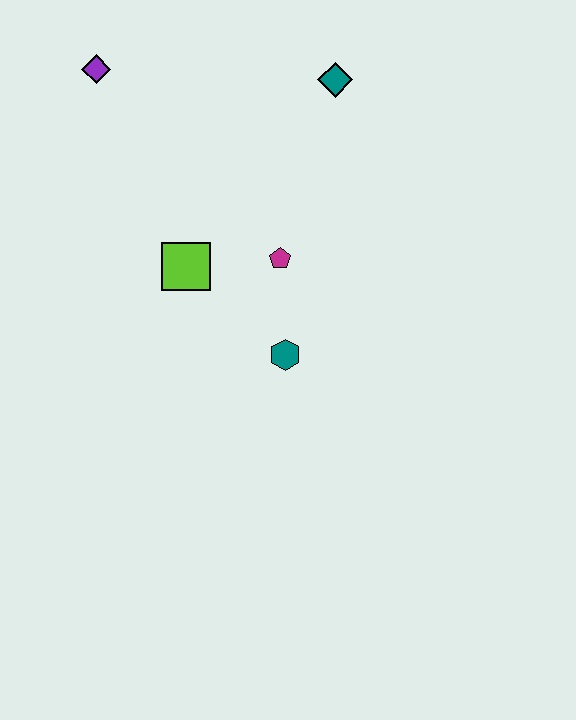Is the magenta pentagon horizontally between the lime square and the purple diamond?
No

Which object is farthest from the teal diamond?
The teal hexagon is farthest from the teal diamond.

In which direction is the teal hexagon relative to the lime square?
The teal hexagon is to the right of the lime square.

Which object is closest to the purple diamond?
The lime square is closest to the purple diamond.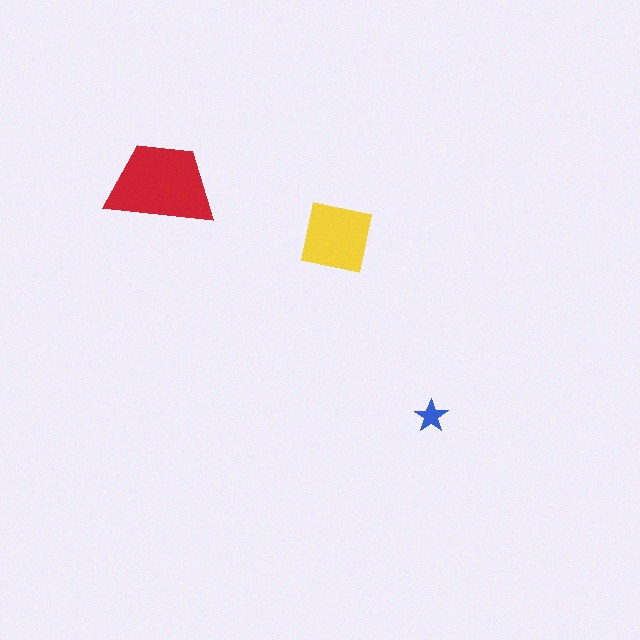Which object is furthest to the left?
The red trapezoid is leftmost.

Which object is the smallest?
The blue star.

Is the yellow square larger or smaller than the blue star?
Larger.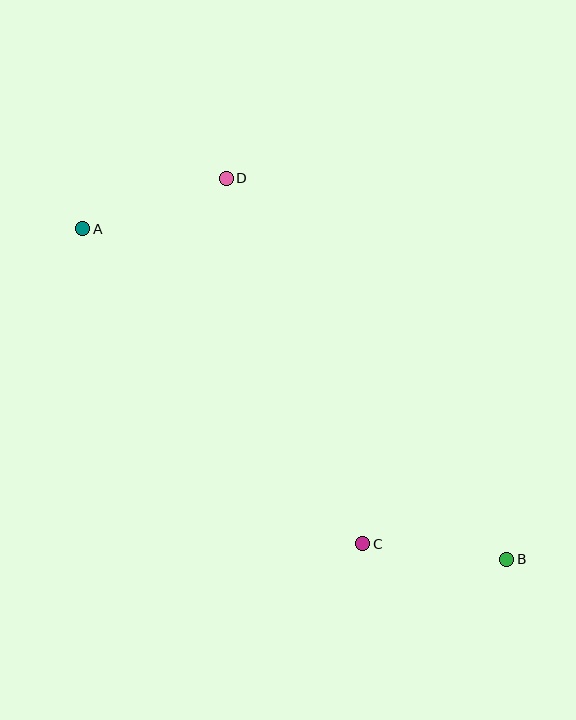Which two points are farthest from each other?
Points A and B are farthest from each other.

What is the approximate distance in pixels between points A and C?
The distance between A and C is approximately 421 pixels.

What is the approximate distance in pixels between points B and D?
The distance between B and D is approximately 473 pixels.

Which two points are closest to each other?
Points B and C are closest to each other.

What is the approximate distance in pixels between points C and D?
The distance between C and D is approximately 390 pixels.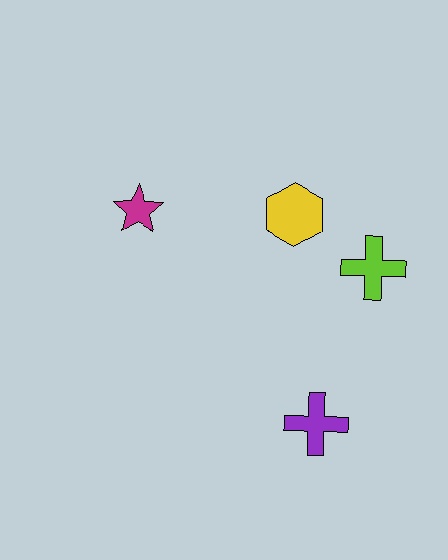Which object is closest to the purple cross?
The lime cross is closest to the purple cross.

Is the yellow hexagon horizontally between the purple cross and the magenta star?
Yes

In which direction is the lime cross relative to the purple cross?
The lime cross is above the purple cross.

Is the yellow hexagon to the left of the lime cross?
Yes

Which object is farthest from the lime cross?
The magenta star is farthest from the lime cross.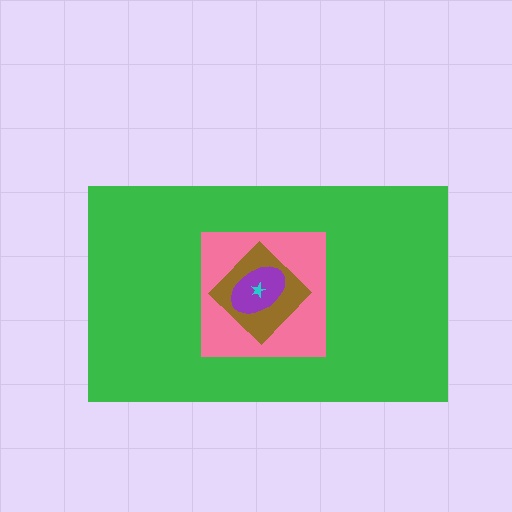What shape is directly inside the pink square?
The brown diamond.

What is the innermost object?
The cyan star.